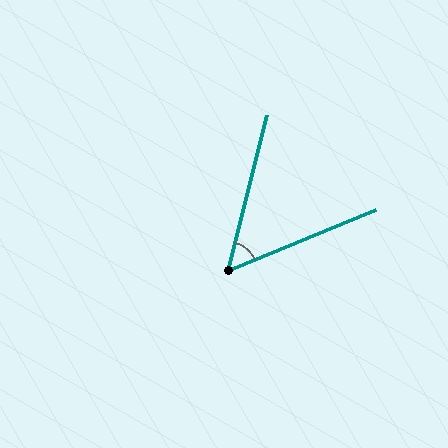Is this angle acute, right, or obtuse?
It is acute.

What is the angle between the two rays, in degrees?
Approximately 53 degrees.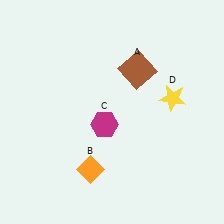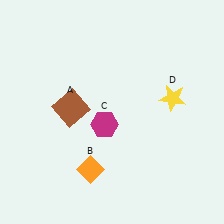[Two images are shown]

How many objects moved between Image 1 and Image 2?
1 object moved between the two images.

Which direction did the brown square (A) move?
The brown square (A) moved left.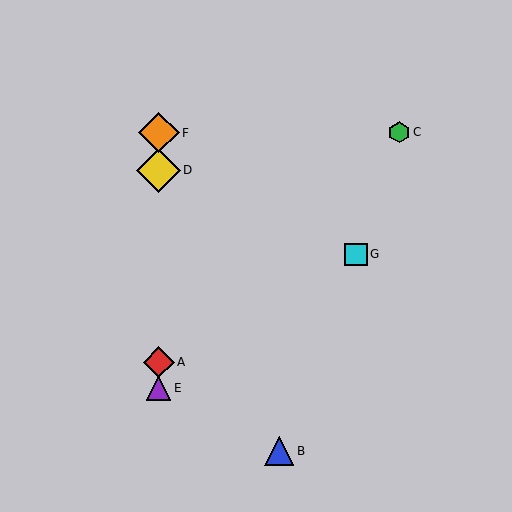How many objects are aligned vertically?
4 objects (A, D, E, F) are aligned vertically.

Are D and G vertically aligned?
No, D is at x≈159 and G is at x≈356.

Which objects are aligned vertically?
Objects A, D, E, F are aligned vertically.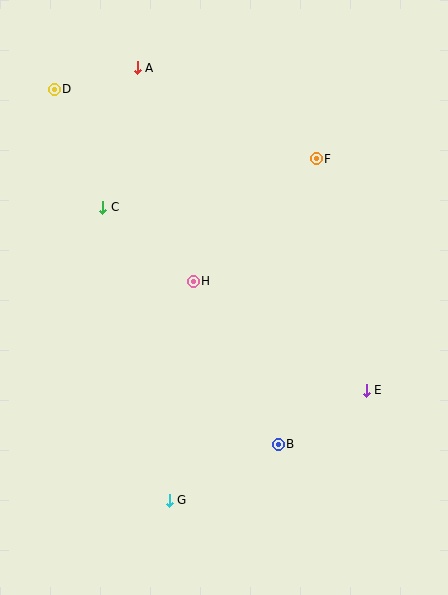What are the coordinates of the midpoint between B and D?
The midpoint between B and D is at (166, 267).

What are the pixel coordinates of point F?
Point F is at (316, 159).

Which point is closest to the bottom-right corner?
Point E is closest to the bottom-right corner.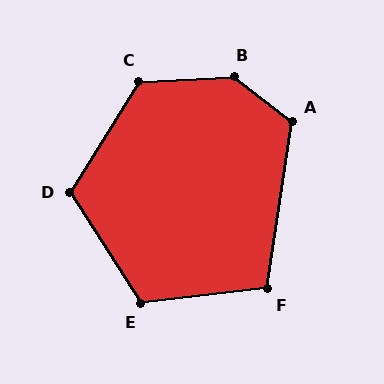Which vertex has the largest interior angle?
B, at approximately 140 degrees.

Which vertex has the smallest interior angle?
F, at approximately 105 degrees.